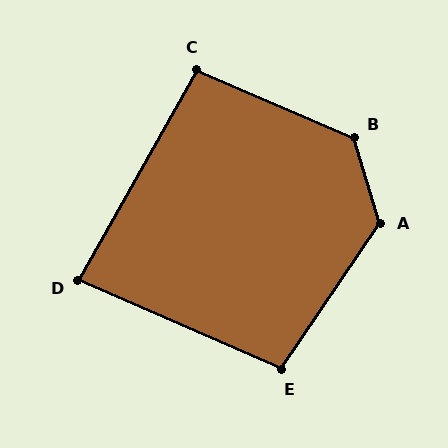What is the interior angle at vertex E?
Approximately 101 degrees (obtuse).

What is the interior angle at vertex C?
Approximately 96 degrees (obtuse).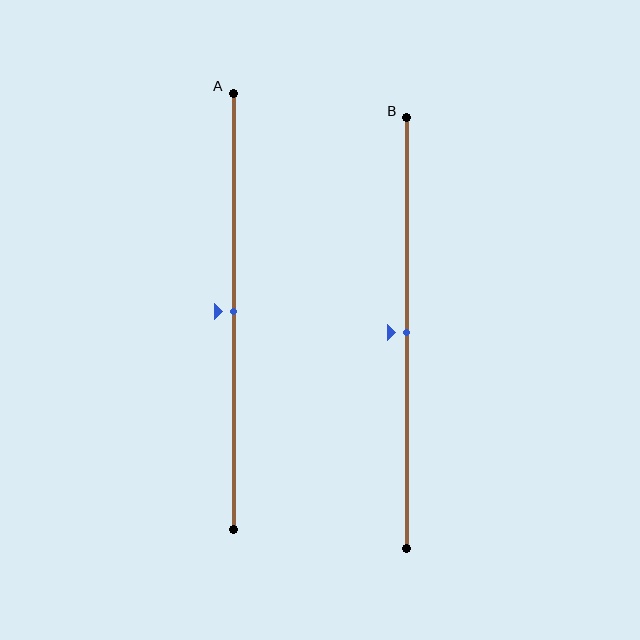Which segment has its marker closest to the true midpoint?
Segment A has its marker closest to the true midpoint.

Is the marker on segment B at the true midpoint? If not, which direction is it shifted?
Yes, the marker on segment B is at the true midpoint.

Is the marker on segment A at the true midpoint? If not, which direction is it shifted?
Yes, the marker on segment A is at the true midpoint.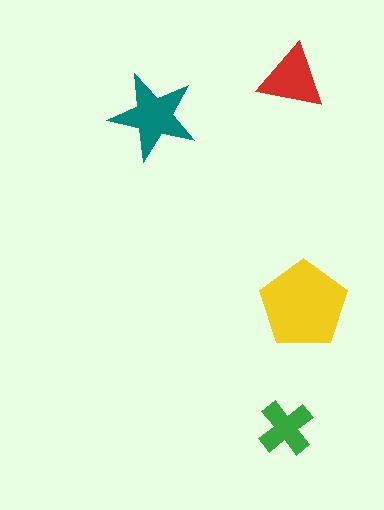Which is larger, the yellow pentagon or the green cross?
The yellow pentagon.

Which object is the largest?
The yellow pentagon.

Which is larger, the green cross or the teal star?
The teal star.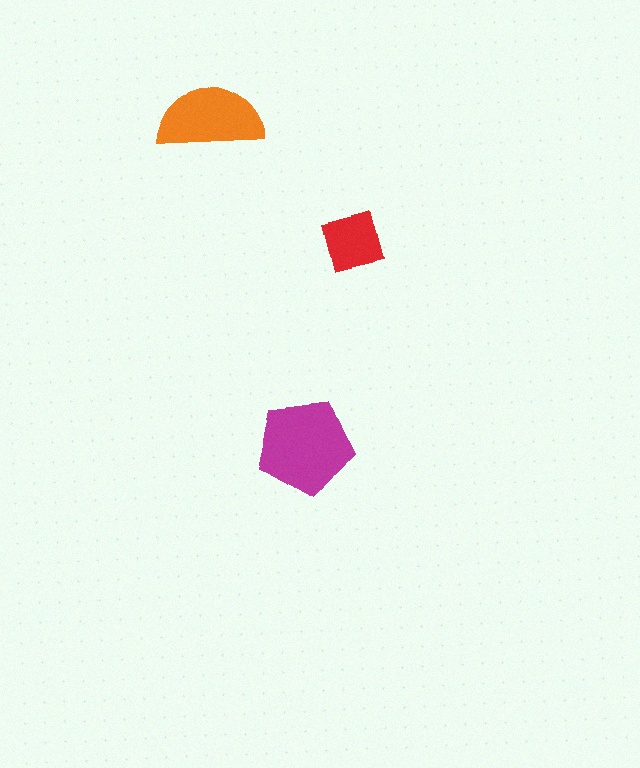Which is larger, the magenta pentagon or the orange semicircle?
The magenta pentagon.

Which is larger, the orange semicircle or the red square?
The orange semicircle.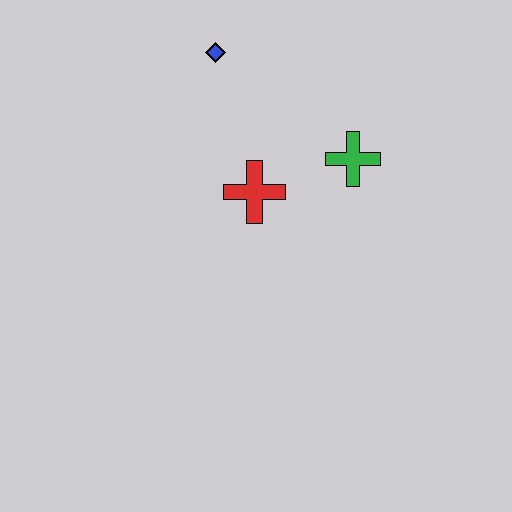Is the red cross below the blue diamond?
Yes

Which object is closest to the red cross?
The green cross is closest to the red cross.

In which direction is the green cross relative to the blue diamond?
The green cross is to the right of the blue diamond.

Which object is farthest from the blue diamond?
The green cross is farthest from the blue diamond.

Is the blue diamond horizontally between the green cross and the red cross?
No